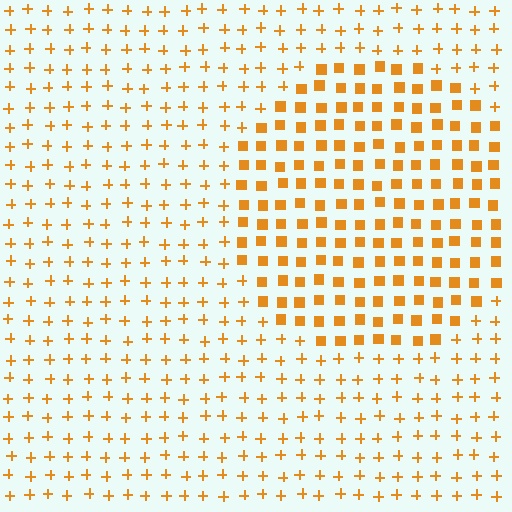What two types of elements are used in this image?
The image uses squares inside the circle region and plus signs outside it.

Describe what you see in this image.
The image is filled with small orange elements arranged in a uniform grid. A circle-shaped region contains squares, while the surrounding area contains plus signs. The boundary is defined purely by the change in element shape.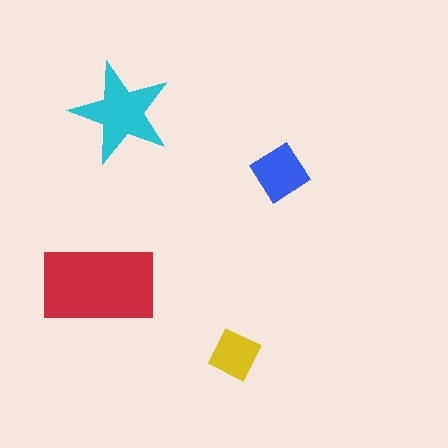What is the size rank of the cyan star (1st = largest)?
2nd.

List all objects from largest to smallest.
The red rectangle, the cyan star, the blue diamond, the yellow diamond.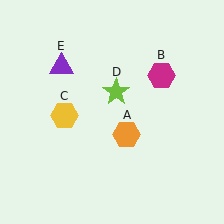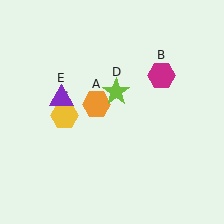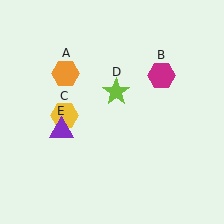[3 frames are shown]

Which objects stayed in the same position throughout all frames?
Magenta hexagon (object B) and yellow hexagon (object C) and lime star (object D) remained stationary.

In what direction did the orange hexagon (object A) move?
The orange hexagon (object A) moved up and to the left.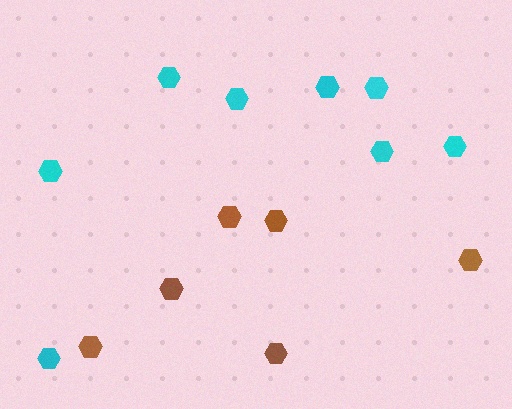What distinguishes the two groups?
There are 2 groups: one group of brown hexagons (6) and one group of cyan hexagons (8).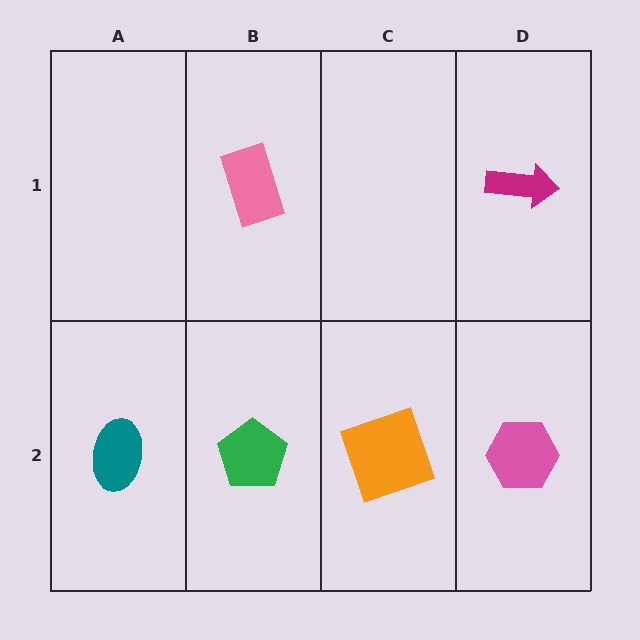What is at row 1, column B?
A pink rectangle.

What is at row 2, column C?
An orange square.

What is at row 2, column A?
A teal ellipse.